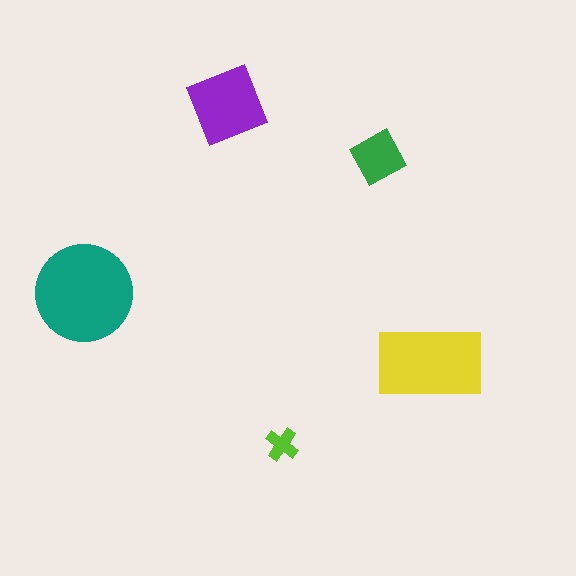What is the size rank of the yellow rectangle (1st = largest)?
2nd.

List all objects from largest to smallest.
The teal circle, the yellow rectangle, the purple square, the green diamond, the lime cross.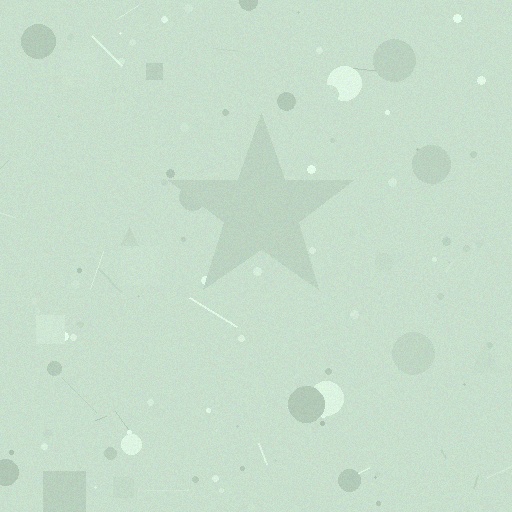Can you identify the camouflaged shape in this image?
The camouflaged shape is a star.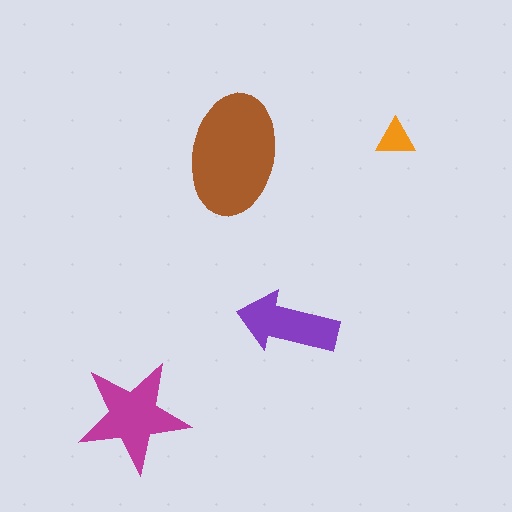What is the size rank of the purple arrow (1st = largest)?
3rd.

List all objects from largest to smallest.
The brown ellipse, the magenta star, the purple arrow, the orange triangle.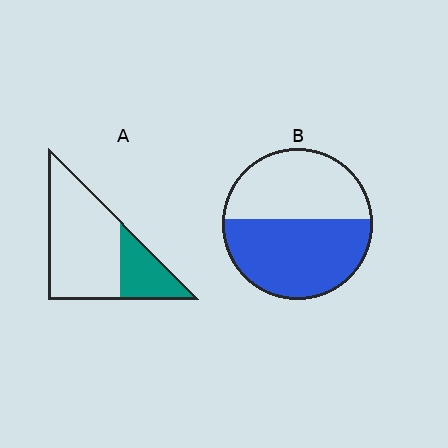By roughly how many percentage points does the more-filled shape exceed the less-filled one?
By roughly 25 percentage points (B over A).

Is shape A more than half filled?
No.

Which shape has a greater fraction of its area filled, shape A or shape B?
Shape B.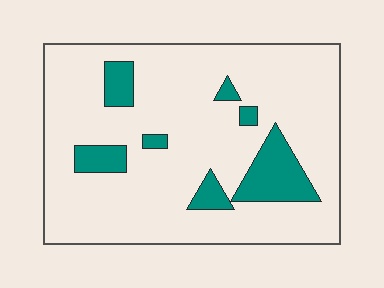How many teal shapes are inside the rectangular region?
7.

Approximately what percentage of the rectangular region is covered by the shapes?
Approximately 15%.